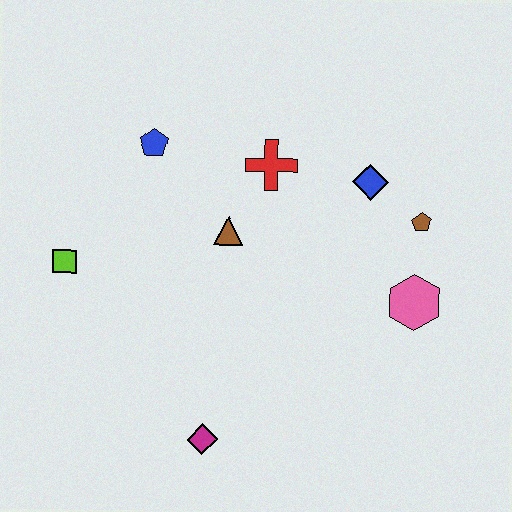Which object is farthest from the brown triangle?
The magenta diamond is farthest from the brown triangle.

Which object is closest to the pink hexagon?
The brown pentagon is closest to the pink hexagon.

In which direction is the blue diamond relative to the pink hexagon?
The blue diamond is above the pink hexagon.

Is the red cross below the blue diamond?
No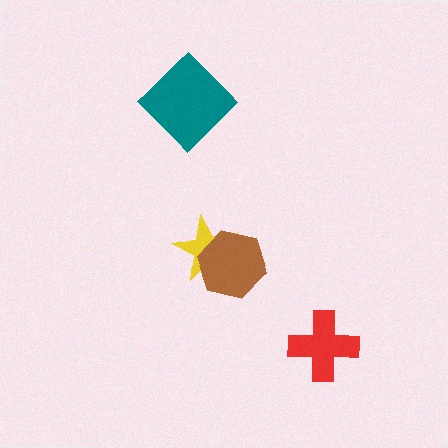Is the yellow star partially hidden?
Yes, it is partially covered by another shape.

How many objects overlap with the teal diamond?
0 objects overlap with the teal diamond.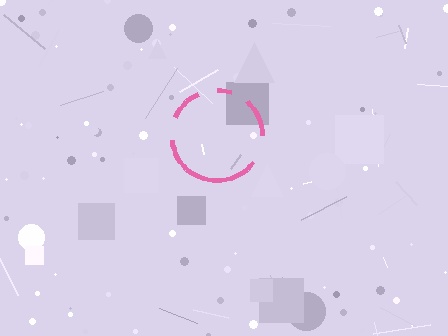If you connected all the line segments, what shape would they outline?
They would outline a circle.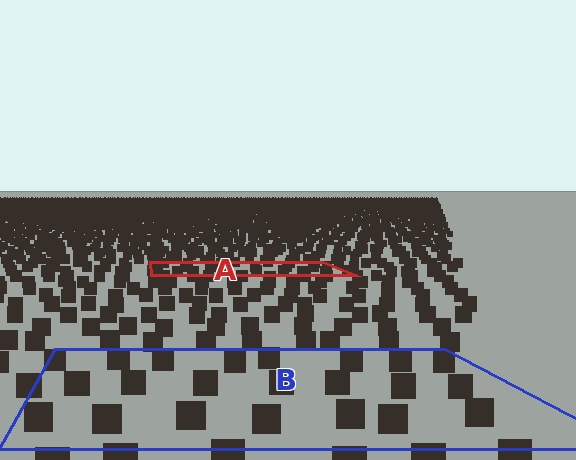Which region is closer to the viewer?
Region B is closer. The texture elements there are larger and more spread out.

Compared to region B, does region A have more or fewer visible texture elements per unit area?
Region A has more texture elements per unit area — they are packed more densely because it is farther away.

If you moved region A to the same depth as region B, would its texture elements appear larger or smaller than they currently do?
They would appear larger. At a closer depth, the same texture elements are projected at a bigger on-screen size.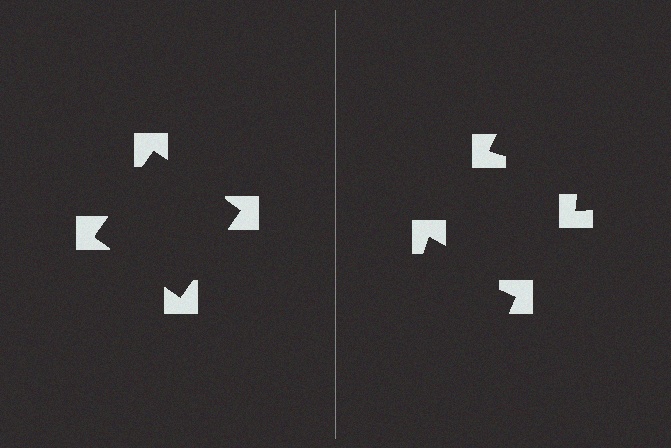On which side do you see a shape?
An illusory square appears on the left side. On the right side the wedge cuts are rotated, so no coherent shape forms.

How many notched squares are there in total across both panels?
8 — 4 on each side.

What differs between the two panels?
The notched squares are positioned identically on both sides; only the wedge orientations differ. On the left they align to a square; on the right they are misaligned.